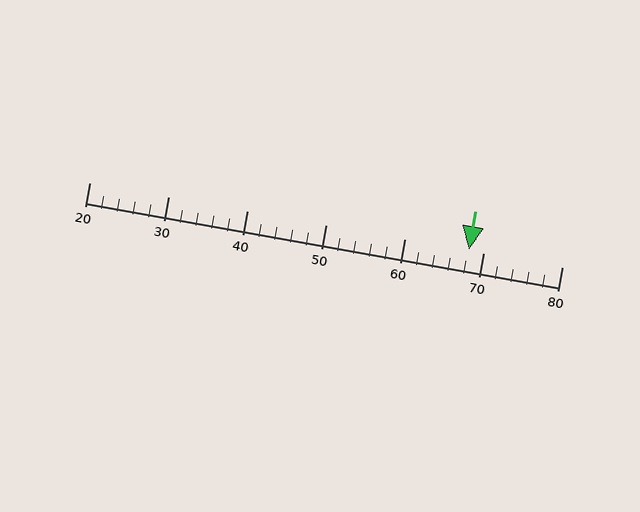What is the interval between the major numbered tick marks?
The major tick marks are spaced 10 units apart.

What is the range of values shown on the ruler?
The ruler shows values from 20 to 80.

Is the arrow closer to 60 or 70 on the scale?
The arrow is closer to 70.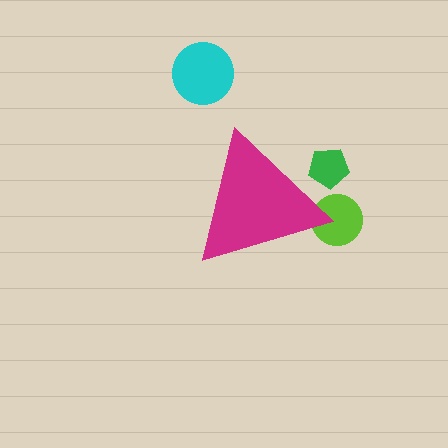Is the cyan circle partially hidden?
No, the cyan circle is fully visible.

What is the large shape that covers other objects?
A magenta triangle.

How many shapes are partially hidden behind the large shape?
2 shapes are partially hidden.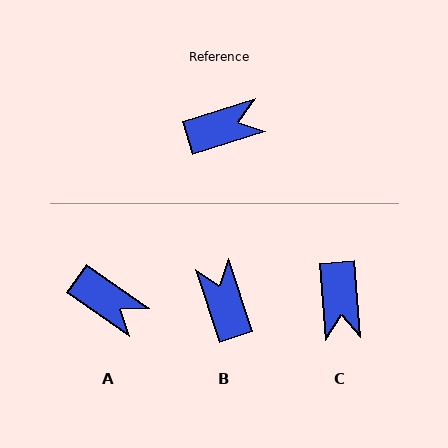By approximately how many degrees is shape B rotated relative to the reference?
Approximately 91 degrees counter-clockwise.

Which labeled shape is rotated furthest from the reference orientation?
C, about 102 degrees away.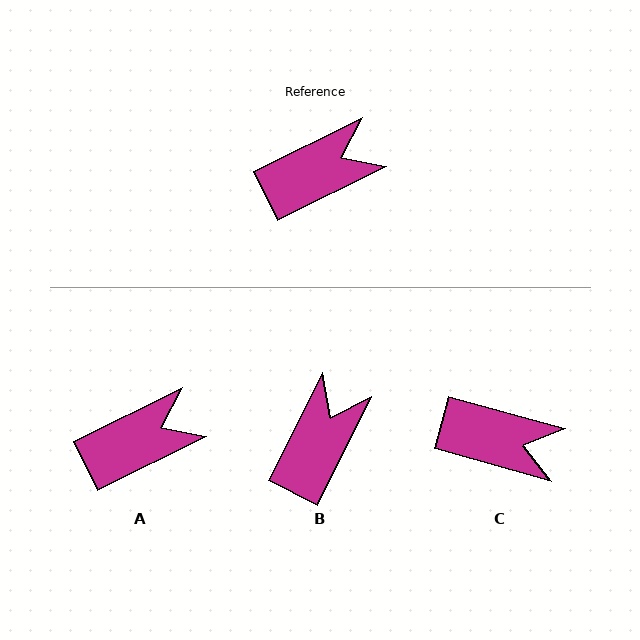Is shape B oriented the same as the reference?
No, it is off by about 37 degrees.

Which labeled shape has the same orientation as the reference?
A.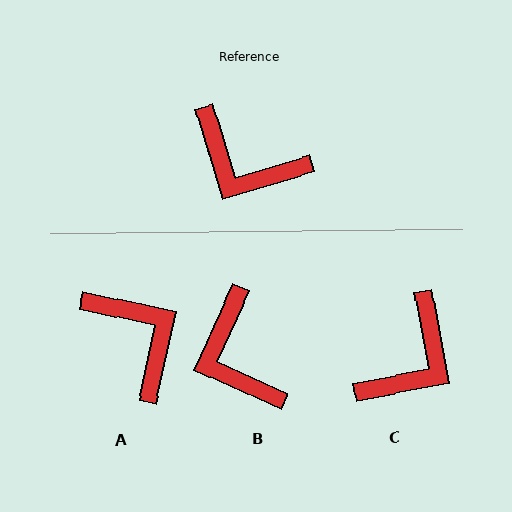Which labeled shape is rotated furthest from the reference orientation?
A, about 151 degrees away.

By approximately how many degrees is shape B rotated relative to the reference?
Approximately 41 degrees clockwise.